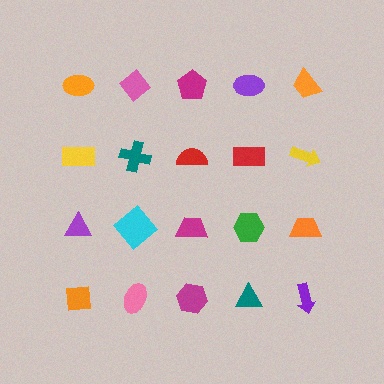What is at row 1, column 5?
An orange trapezoid.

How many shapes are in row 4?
5 shapes.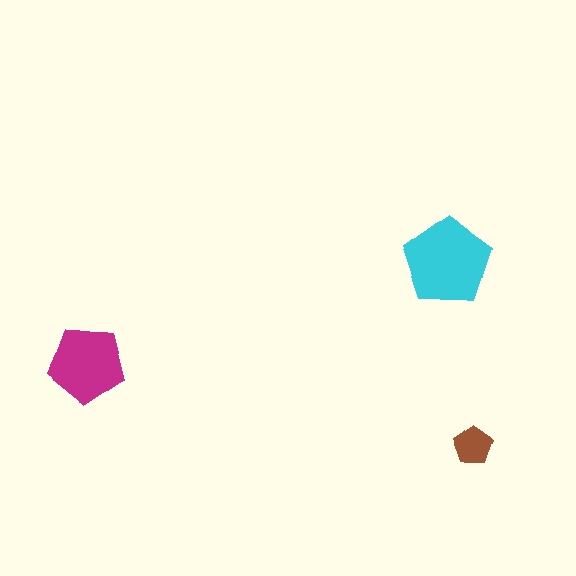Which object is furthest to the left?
The magenta pentagon is leftmost.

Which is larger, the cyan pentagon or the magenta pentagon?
The cyan one.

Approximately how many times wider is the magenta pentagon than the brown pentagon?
About 2 times wider.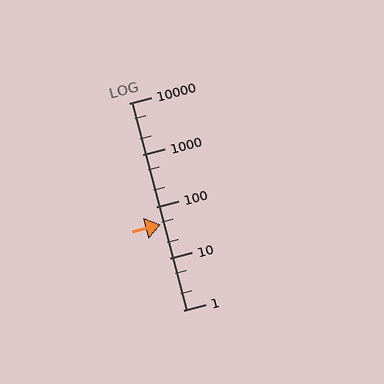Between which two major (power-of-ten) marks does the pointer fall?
The pointer is between 10 and 100.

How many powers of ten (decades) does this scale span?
The scale spans 4 decades, from 1 to 10000.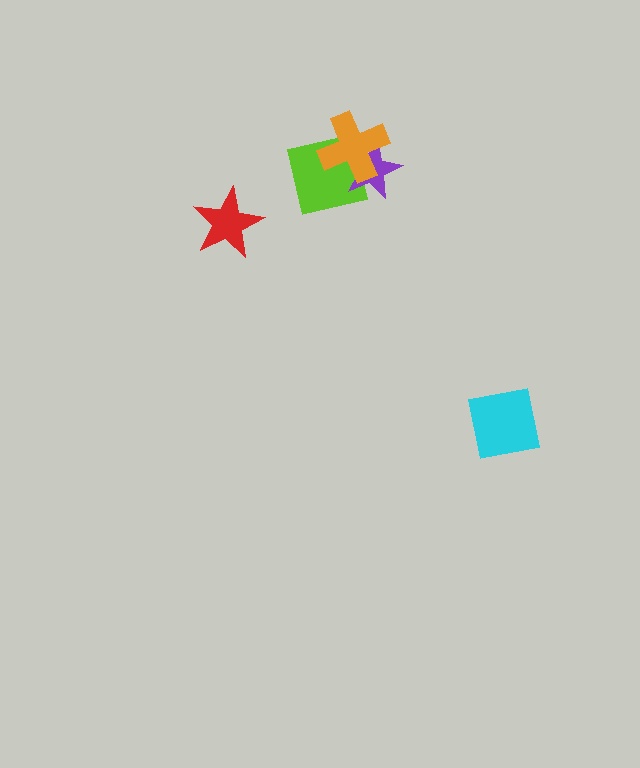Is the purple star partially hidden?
Yes, it is partially covered by another shape.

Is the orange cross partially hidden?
No, no other shape covers it.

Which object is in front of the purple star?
The orange cross is in front of the purple star.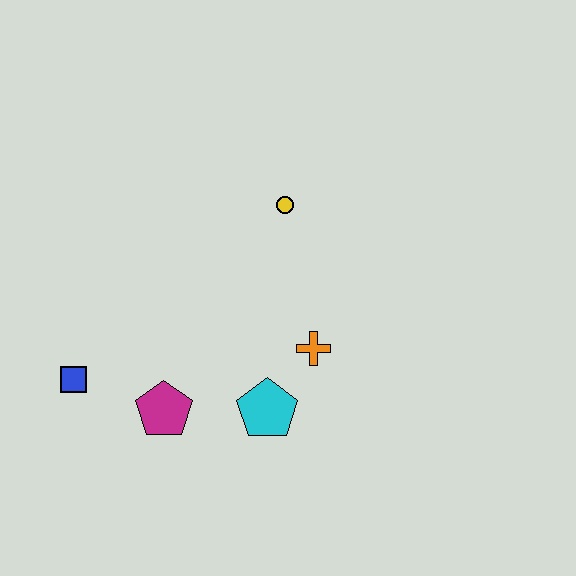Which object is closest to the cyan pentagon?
The orange cross is closest to the cyan pentagon.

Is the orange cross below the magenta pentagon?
No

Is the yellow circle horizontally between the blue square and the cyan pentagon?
No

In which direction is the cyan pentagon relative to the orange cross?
The cyan pentagon is below the orange cross.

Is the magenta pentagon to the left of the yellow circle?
Yes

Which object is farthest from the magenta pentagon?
The yellow circle is farthest from the magenta pentagon.